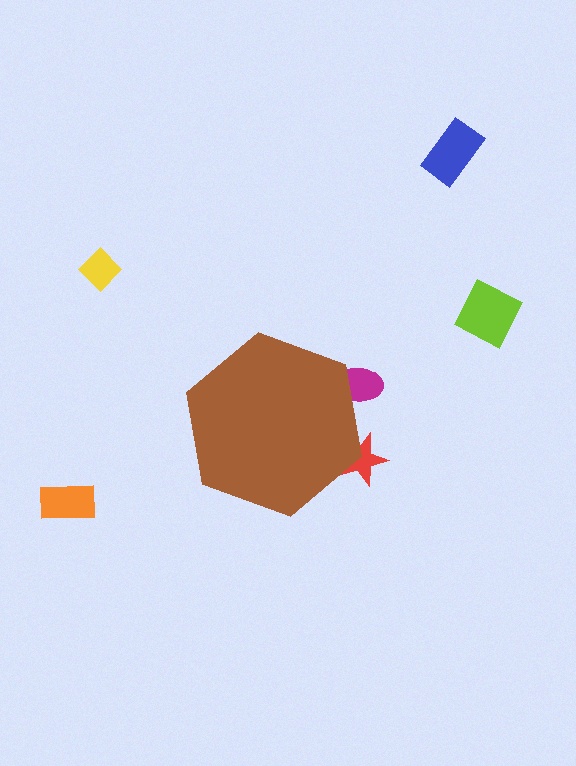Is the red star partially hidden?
Yes, the red star is partially hidden behind the brown hexagon.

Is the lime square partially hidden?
No, the lime square is fully visible.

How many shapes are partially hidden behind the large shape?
2 shapes are partially hidden.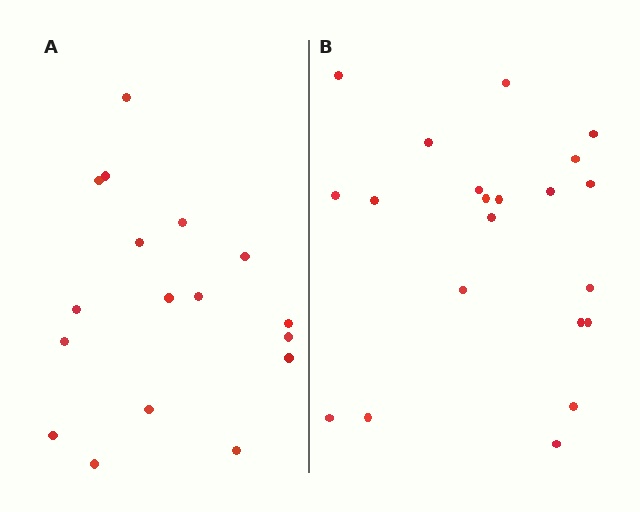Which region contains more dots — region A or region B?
Region B (the right region) has more dots.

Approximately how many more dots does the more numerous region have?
Region B has about 4 more dots than region A.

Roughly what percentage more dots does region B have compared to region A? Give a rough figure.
About 25% more.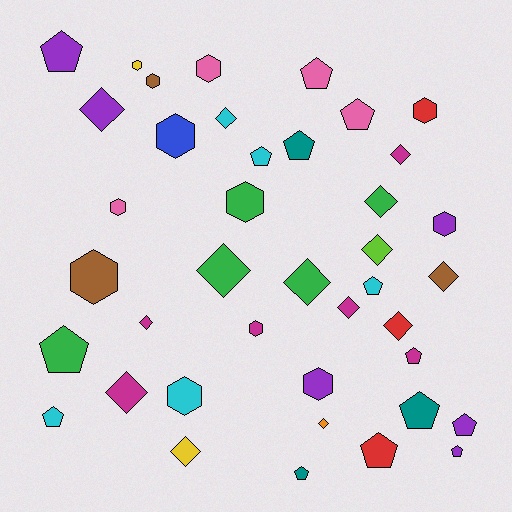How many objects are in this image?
There are 40 objects.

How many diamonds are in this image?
There are 14 diamonds.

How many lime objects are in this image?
There is 1 lime object.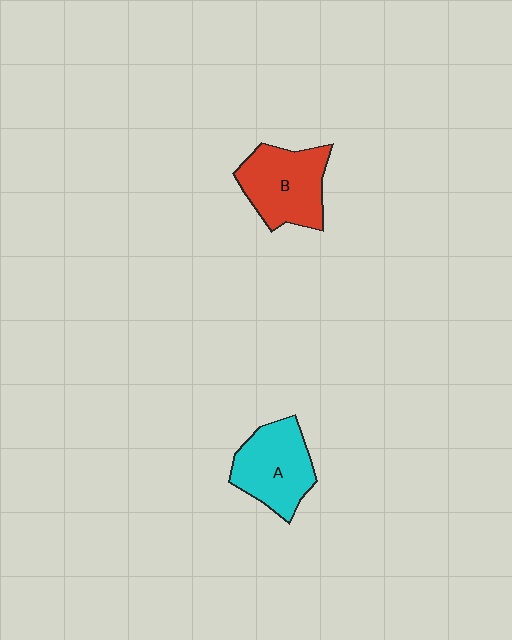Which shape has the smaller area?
Shape A (cyan).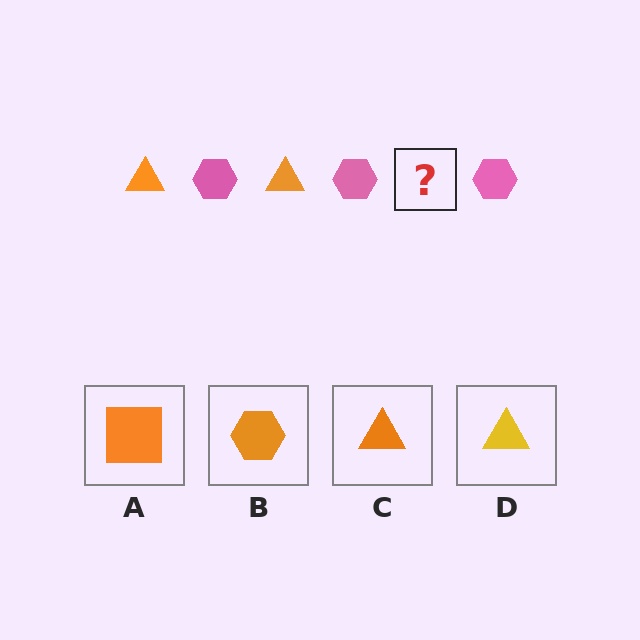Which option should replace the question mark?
Option C.